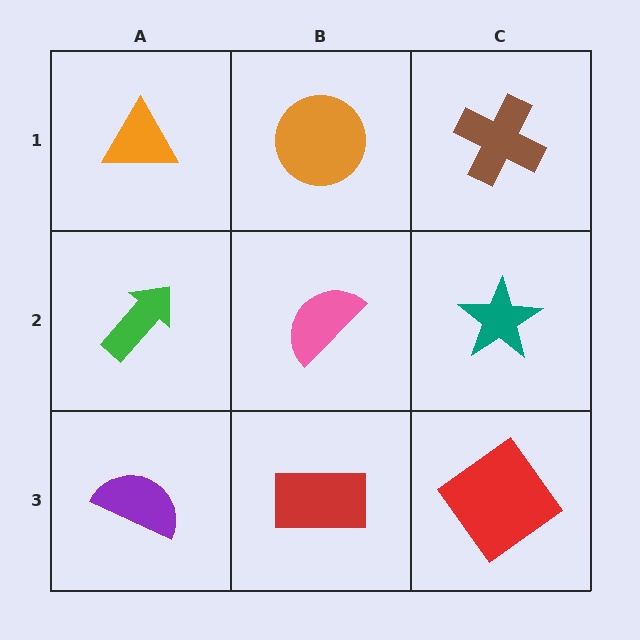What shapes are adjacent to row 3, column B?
A pink semicircle (row 2, column B), a purple semicircle (row 3, column A), a red diamond (row 3, column C).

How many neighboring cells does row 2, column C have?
3.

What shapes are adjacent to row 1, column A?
A green arrow (row 2, column A), an orange circle (row 1, column B).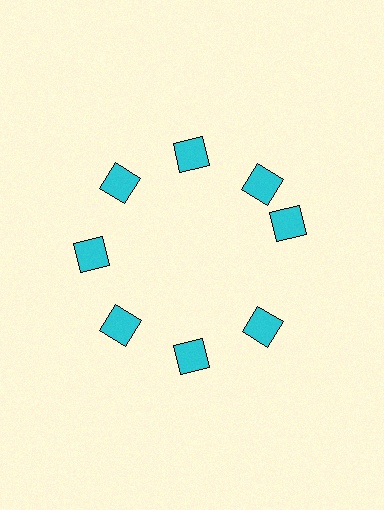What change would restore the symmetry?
The symmetry would be restored by rotating it back into even spacing with its neighbors so that all 8 diamonds sit at equal angles and equal distance from the center.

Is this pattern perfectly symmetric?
No. The 8 cyan diamonds are arranged in a ring, but one element near the 3 o'clock position is rotated out of alignment along the ring, breaking the 8-fold rotational symmetry.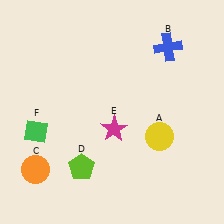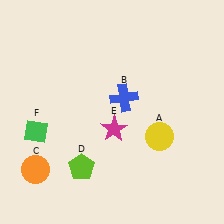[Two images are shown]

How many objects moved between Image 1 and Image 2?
1 object moved between the two images.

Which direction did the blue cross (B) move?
The blue cross (B) moved down.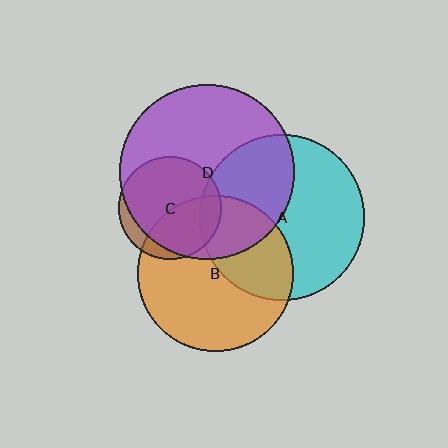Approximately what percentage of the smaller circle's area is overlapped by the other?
Approximately 85%.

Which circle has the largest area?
Circle D (purple).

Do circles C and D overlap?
Yes.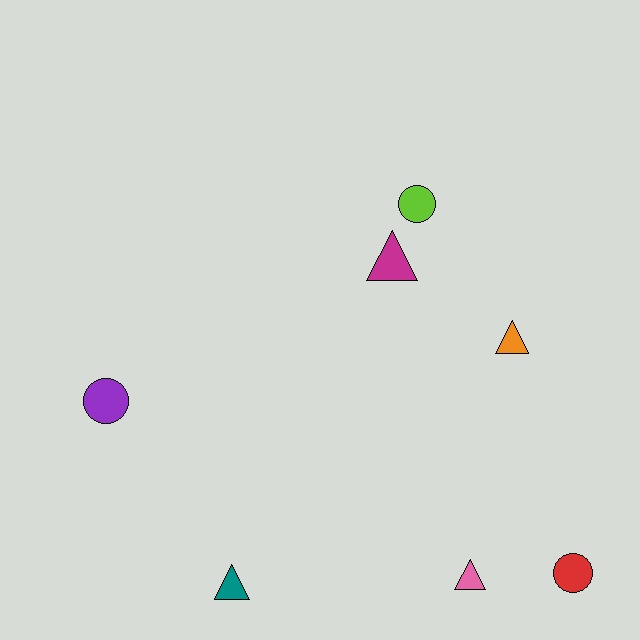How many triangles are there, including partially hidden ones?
There are 4 triangles.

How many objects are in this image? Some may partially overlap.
There are 7 objects.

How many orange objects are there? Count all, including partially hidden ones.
There is 1 orange object.